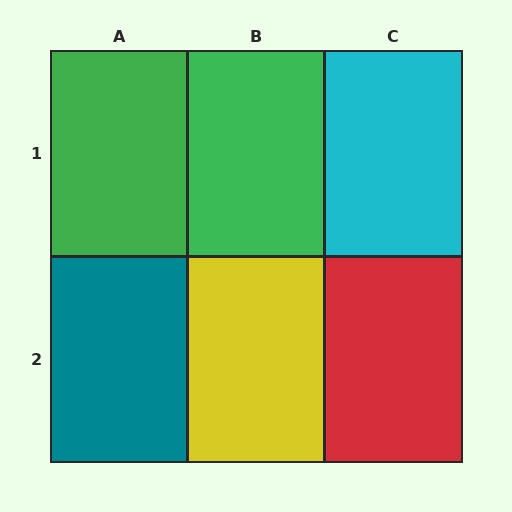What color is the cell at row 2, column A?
Teal.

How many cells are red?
1 cell is red.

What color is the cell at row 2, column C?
Red.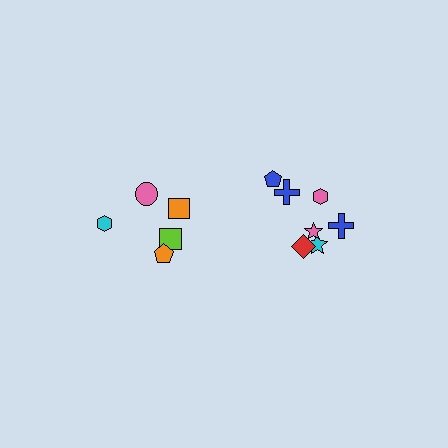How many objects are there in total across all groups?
There are 12 objects.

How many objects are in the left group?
There are 5 objects.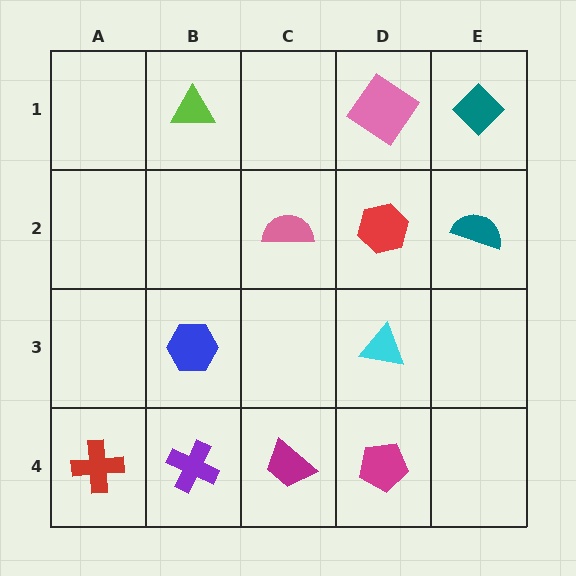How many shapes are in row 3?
2 shapes.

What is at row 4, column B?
A purple cross.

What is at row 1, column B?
A lime triangle.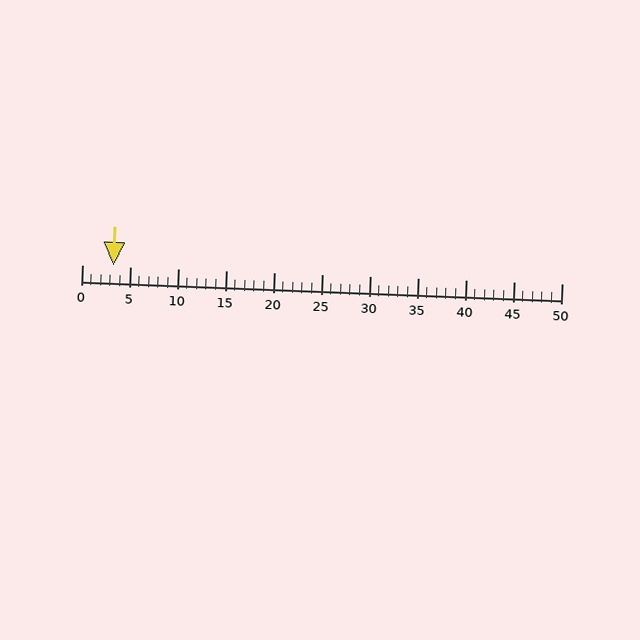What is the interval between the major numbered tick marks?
The major tick marks are spaced 5 units apart.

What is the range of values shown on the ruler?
The ruler shows values from 0 to 50.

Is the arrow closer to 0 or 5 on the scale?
The arrow is closer to 5.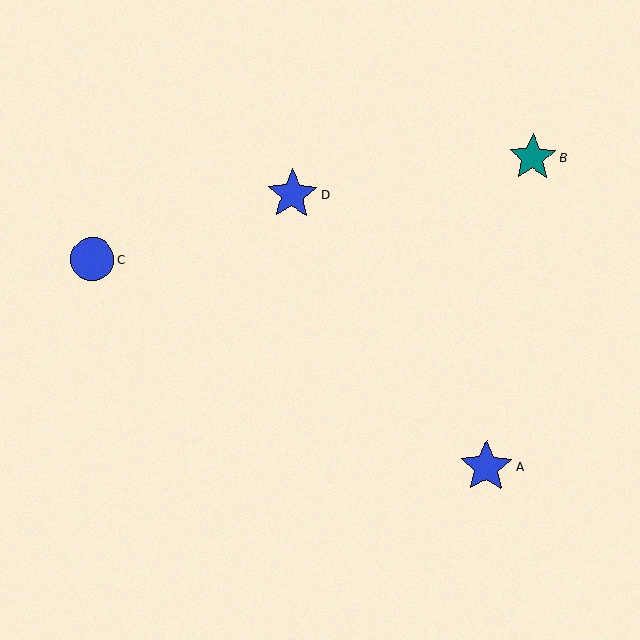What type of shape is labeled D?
Shape D is a blue star.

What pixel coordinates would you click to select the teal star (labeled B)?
Click at (533, 157) to select the teal star B.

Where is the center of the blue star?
The center of the blue star is at (486, 467).